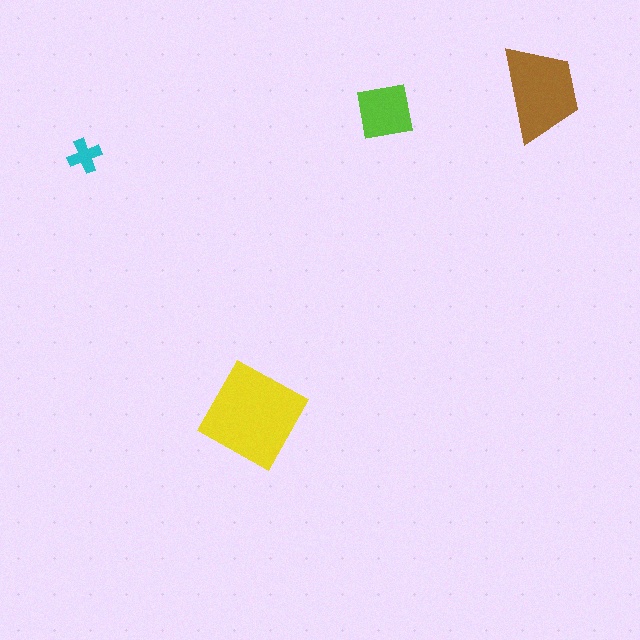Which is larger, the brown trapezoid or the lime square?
The brown trapezoid.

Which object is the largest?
The yellow square.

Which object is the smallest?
The cyan cross.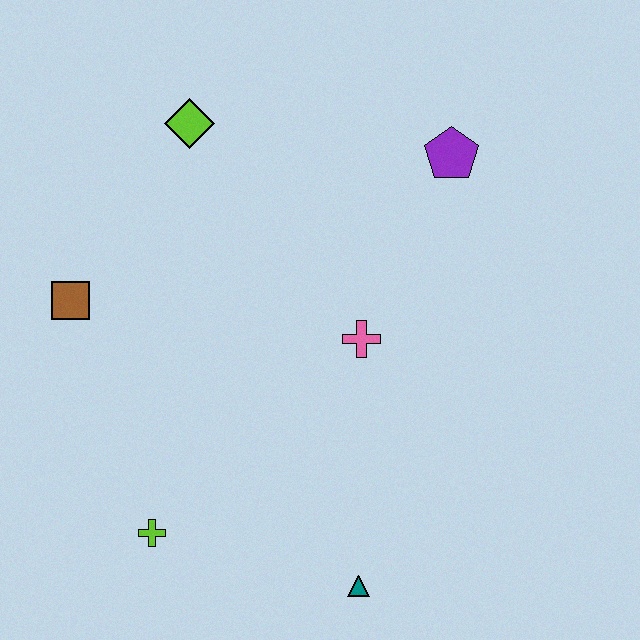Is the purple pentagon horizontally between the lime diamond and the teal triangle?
No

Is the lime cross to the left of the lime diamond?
Yes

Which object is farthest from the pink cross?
The brown square is farthest from the pink cross.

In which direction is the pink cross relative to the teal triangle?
The pink cross is above the teal triangle.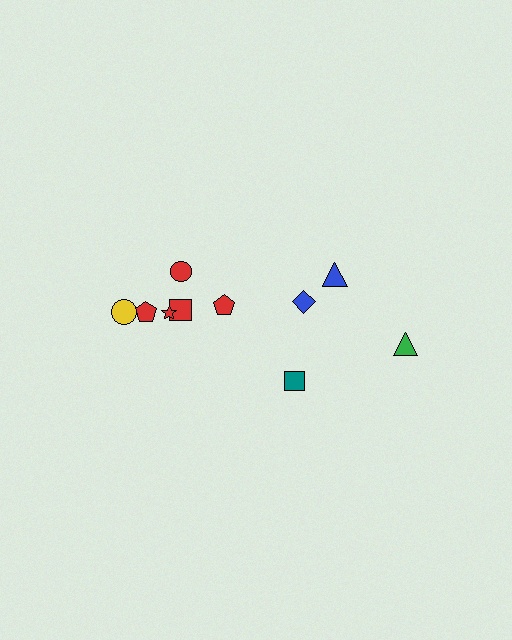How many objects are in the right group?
There are 4 objects.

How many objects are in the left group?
There are 6 objects.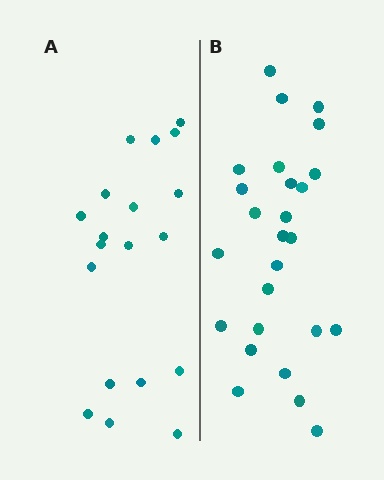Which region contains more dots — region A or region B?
Region B (the right region) has more dots.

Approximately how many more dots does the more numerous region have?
Region B has roughly 8 or so more dots than region A.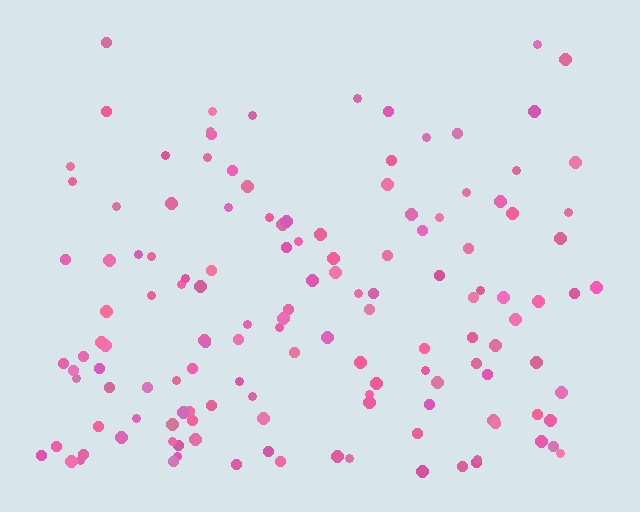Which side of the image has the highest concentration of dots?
The bottom.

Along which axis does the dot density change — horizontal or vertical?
Vertical.